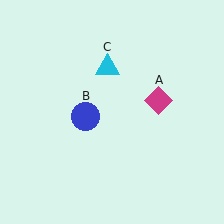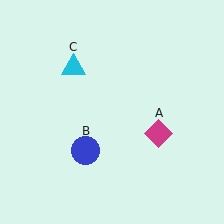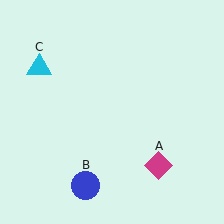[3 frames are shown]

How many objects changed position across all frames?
3 objects changed position: magenta diamond (object A), blue circle (object B), cyan triangle (object C).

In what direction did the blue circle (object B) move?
The blue circle (object B) moved down.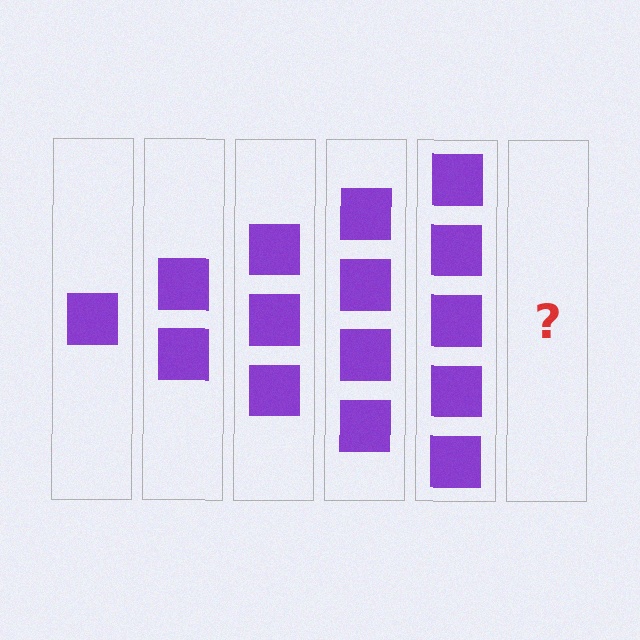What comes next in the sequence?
The next element should be 6 squares.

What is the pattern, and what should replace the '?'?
The pattern is that each step adds one more square. The '?' should be 6 squares.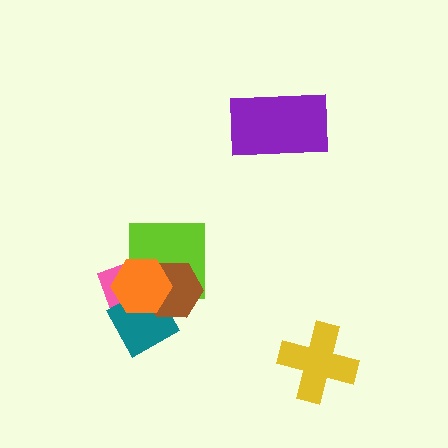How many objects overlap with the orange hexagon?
4 objects overlap with the orange hexagon.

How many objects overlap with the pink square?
4 objects overlap with the pink square.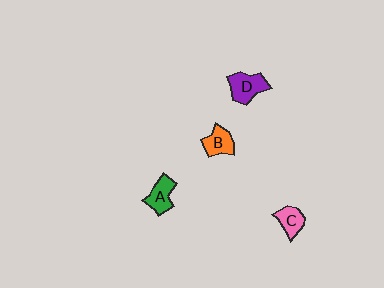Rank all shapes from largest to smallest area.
From largest to smallest: D (purple), A (green), B (orange), C (pink).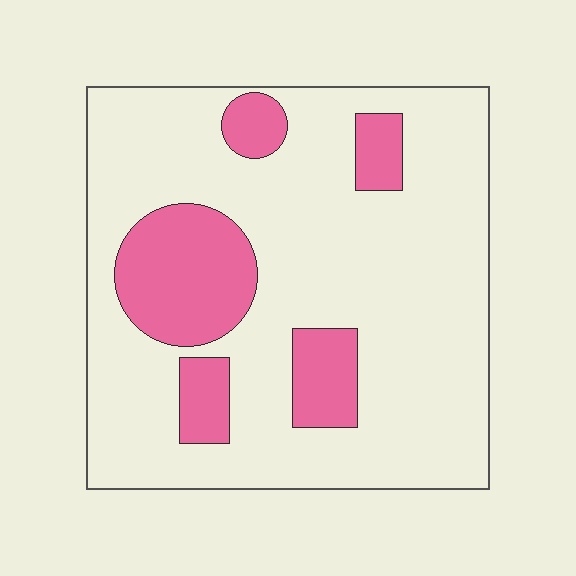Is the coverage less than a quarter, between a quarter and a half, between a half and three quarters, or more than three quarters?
Less than a quarter.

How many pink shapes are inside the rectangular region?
5.